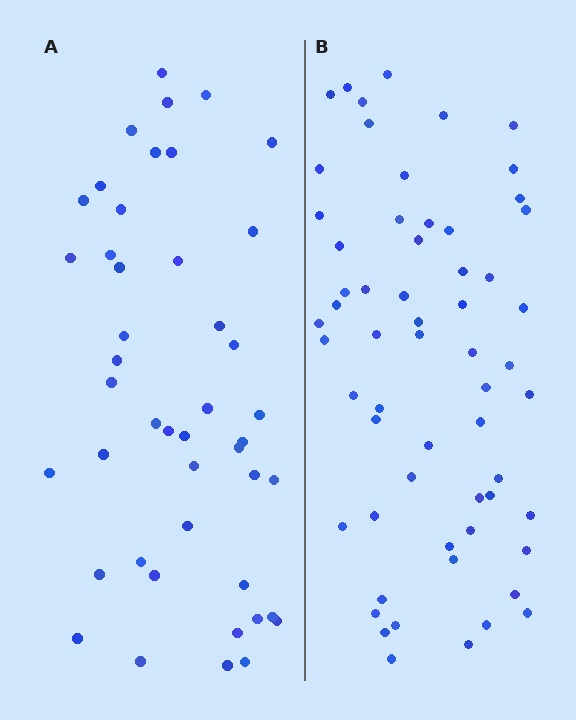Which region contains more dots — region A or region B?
Region B (the right region) has more dots.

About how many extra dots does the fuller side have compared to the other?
Region B has approximately 15 more dots than region A.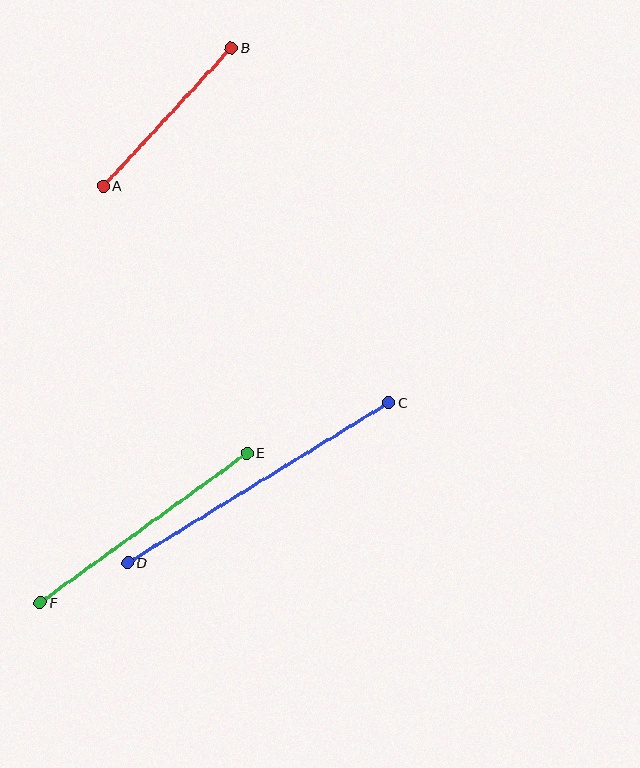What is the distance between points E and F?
The distance is approximately 255 pixels.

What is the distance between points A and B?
The distance is approximately 189 pixels.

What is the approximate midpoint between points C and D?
The midpoint is at approximately (258, 483) pixels.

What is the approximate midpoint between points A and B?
The midpoint is at approximately (167, 117) pixels.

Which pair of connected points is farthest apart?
Points C and D are farthest apart.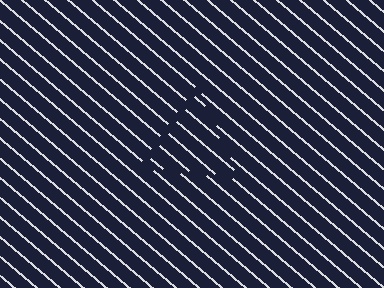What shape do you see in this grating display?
An illusory triangle. The interior of the shape contains the same grating, shifted by half a period — the contour is defined by the phase discontinuity where line-ends from the inner and outer gratings abut.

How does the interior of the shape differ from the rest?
The interior of the shape contains the same grating, shifted by half a period — the contour is defined by the phase discontinuity where line-ends from the inner and outer gratings abut.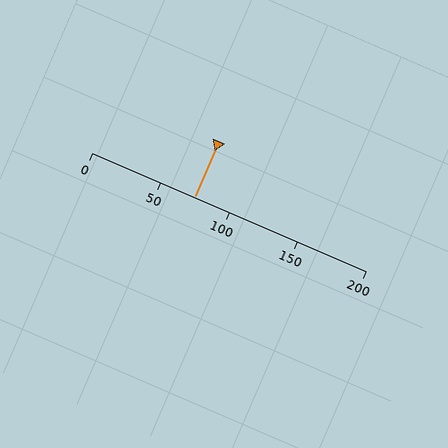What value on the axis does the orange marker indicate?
The marker indicates approximately 75.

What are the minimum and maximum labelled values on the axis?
The axis runs from 0 to 200.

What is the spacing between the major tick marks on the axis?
The major ticks are spaced 50 apart.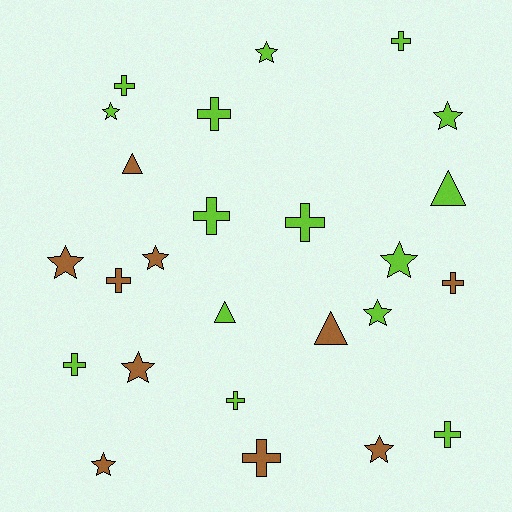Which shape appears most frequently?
Cross, with 11 objects.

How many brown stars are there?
There are 5 brown stars.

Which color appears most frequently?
Lime, with 15 objects.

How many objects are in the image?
There are 25 objects.